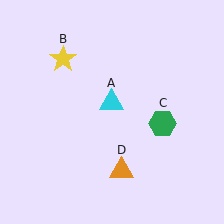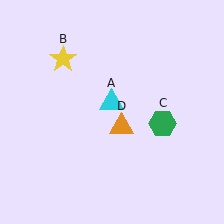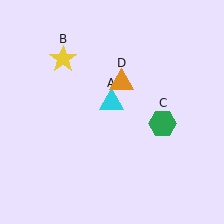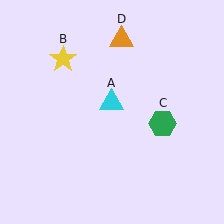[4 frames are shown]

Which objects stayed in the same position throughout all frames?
Cyan triangle (object A) and yellow star (object B) and green hexagon (object C) remained stationary.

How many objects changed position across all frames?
1 object changed position: orange triangle (object D).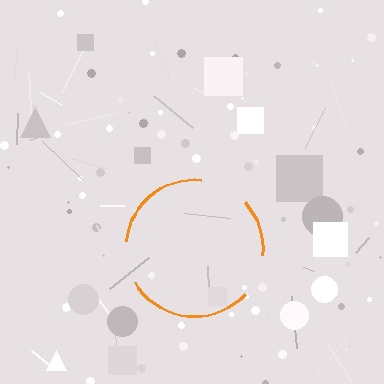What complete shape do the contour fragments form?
The contour fragments form a circle.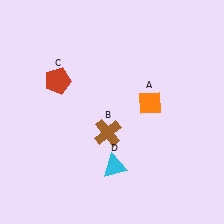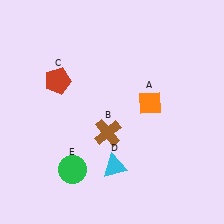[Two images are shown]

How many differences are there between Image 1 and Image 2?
There is 1 difference between the two images.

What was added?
A green circle (E) was added in Image 2.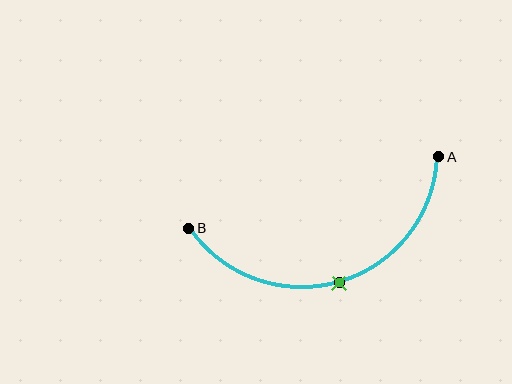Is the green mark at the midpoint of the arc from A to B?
Yes. The green mark lies on the arc at equal arc-length from both A and B — it is the arc midpoint.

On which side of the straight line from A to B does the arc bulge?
The arc bulges below the straight line connecting A and B.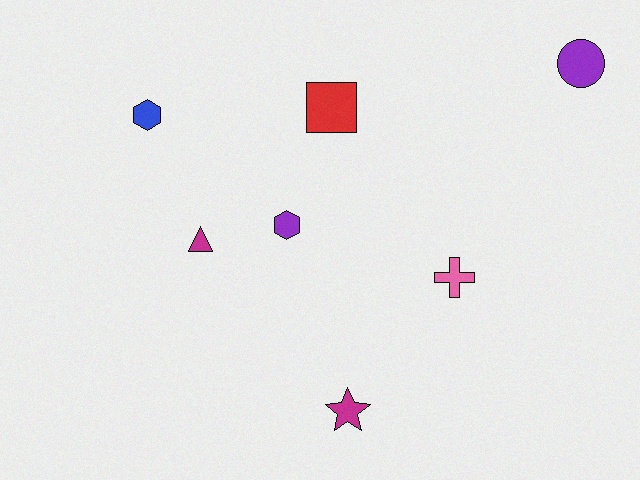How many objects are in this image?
There are 7 objects.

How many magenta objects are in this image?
There are 2 magenta objects.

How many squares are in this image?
There is 1 square.